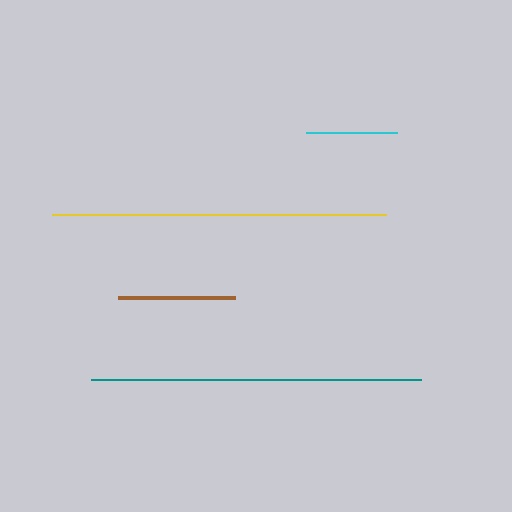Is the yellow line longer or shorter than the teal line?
The yellow line is longer than the teal line.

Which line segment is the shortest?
The cyan line is the shortest at approximately 91 pixels.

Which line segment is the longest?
The yellow line is the longest at approximately 334 pixels.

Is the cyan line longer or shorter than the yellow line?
The yellow line is longer than the cyan line.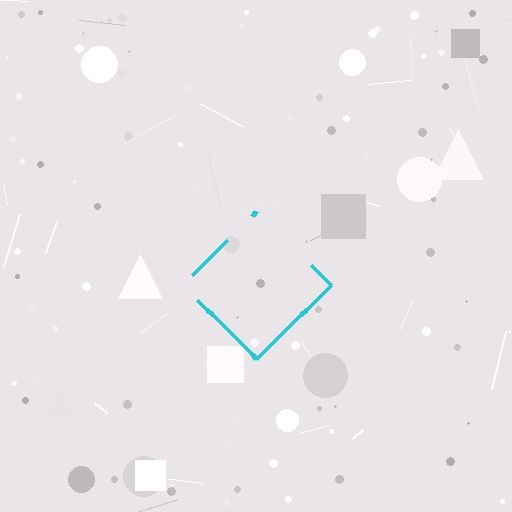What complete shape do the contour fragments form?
The contour fragments form a diamond.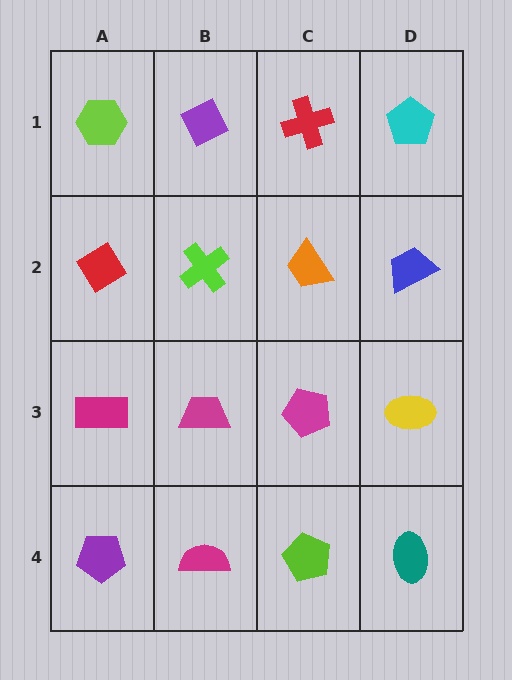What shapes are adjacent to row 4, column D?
A yellow ellipse (row 3, column D), a lime pentagon (row 4, column C).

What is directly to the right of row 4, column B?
A lime pentagon.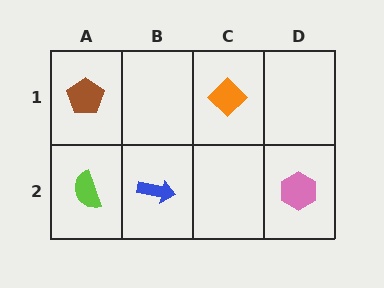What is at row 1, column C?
An orange diamond.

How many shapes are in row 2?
3 shapes.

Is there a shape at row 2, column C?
No, that cell is empty.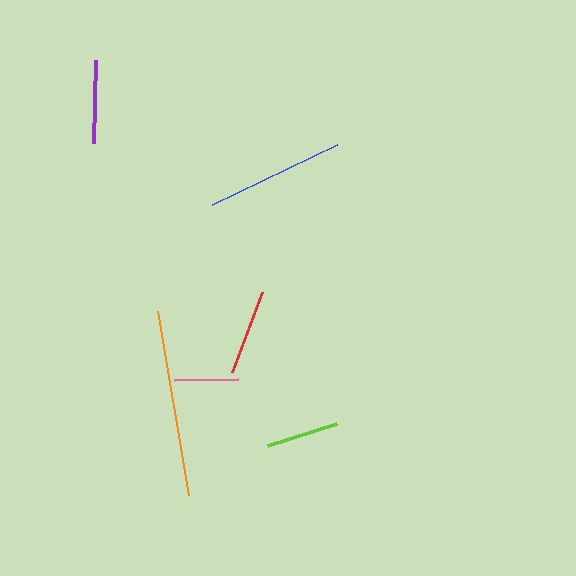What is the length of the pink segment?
The pink segment is approximately 64 pixels long.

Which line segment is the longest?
The orange line is the longest at approximately 187 pixels.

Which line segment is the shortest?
The pink line is the shortest at approximately 64 pixels.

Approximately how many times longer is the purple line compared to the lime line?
The purple line is approximately 1.1 times the length of the lime line.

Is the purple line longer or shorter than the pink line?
The purple line is longer than the pink line.